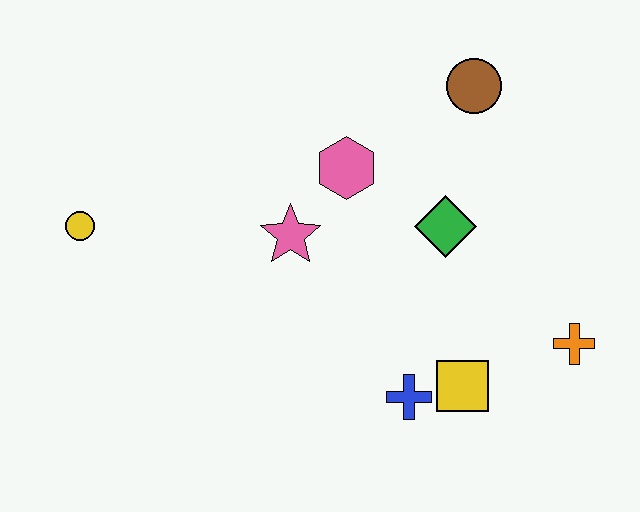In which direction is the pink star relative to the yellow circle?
The pink star is to the right of the yellow circle.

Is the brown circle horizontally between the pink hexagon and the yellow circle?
No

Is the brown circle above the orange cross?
Yes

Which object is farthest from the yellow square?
The yellow circle is farthest from the yellow square.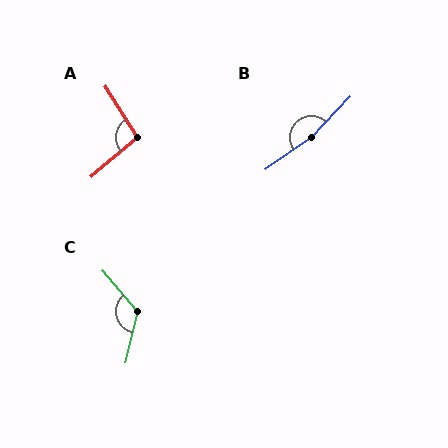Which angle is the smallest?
A, at approximately 98 degrees.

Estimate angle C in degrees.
Approximately 127 degrees.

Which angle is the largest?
B, at approximately 168 degrees.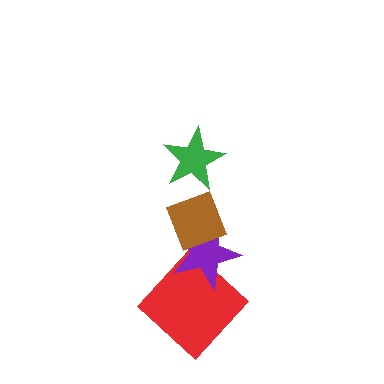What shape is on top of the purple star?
The brown diamond is on top of the purple star.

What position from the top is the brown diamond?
The brown diamond is 2nd from the top.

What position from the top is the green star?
The green star is 1st from the top.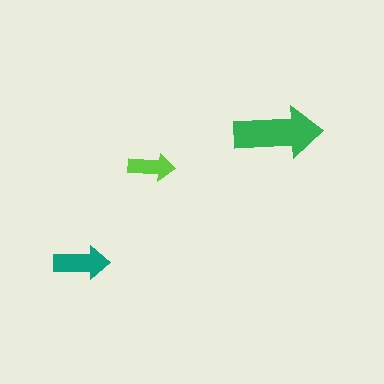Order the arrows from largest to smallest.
the green one, the teal one, the lime one.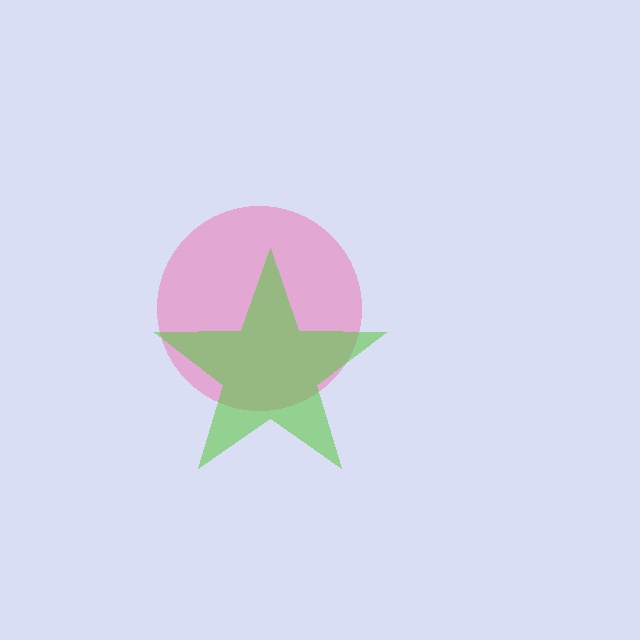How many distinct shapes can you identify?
There are 2 distinct shapes: a pink circle, a lime star.